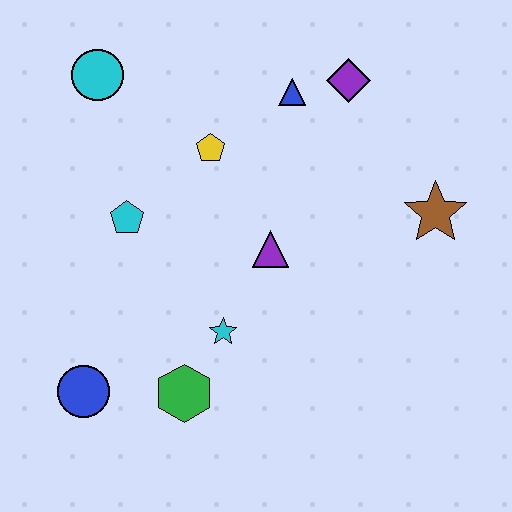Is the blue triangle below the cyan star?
No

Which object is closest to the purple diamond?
The blue triangle is closest to the purple diamond.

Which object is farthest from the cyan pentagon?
The brown star is farthest from the cyan pentagon.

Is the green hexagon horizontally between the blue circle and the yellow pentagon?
Yes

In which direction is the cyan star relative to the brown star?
The cyan star is to the left of the brown star.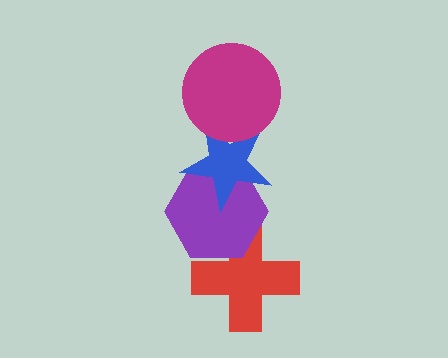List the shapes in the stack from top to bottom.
From top to bottom: the magenta circle, the blue star, the purple hexagon, the red cross.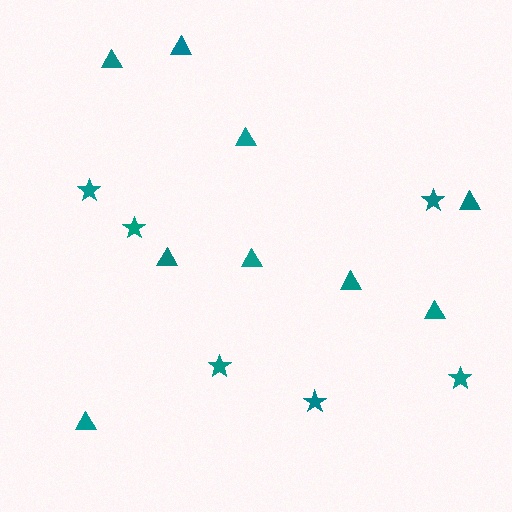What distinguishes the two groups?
There are 2 groups: one group of triangles (9) and one group of stars (6).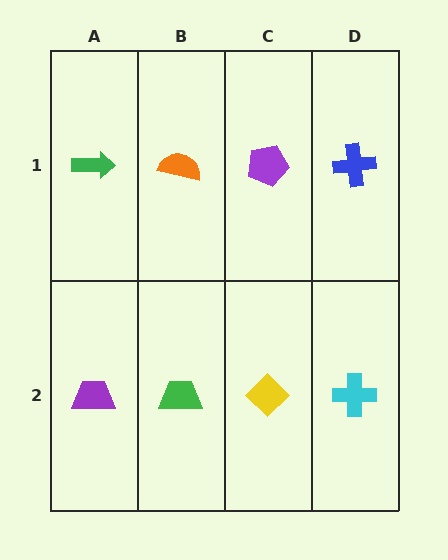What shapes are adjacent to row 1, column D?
A cyan cross (row 2, column D), a purple pentagon (row 1, column C).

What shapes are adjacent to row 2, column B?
An orange semicircle (row 1, column B), a purple trapezoid (row 2, column A), a yellow diamond (row 2, column C).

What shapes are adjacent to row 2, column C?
A purple pentagon (row 1, column C), a green trapezoid (row 2, column B), a cyan cross (row 2, column D).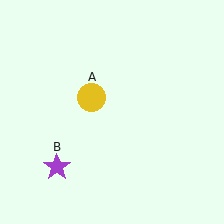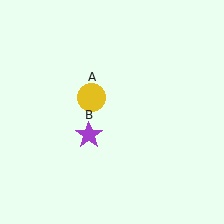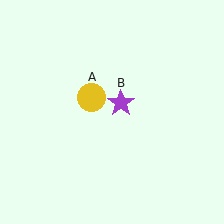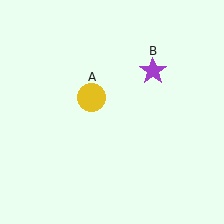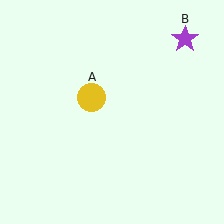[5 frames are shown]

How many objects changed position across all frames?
1 object changed position: purple star (object B).